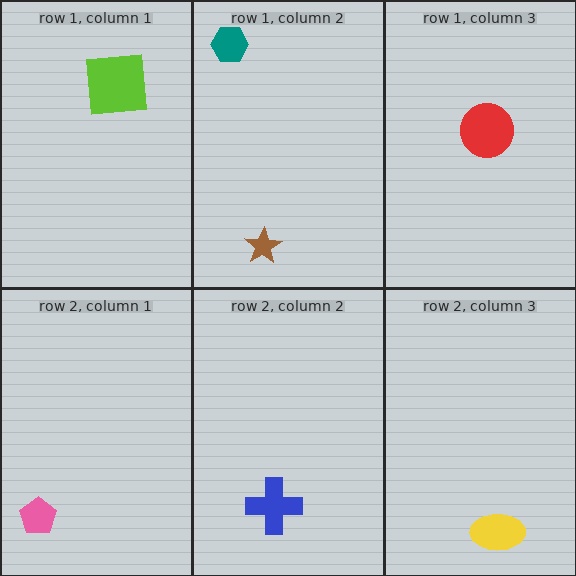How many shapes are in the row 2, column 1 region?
1.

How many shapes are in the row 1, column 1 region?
1.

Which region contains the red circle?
The row 1, column 3 region.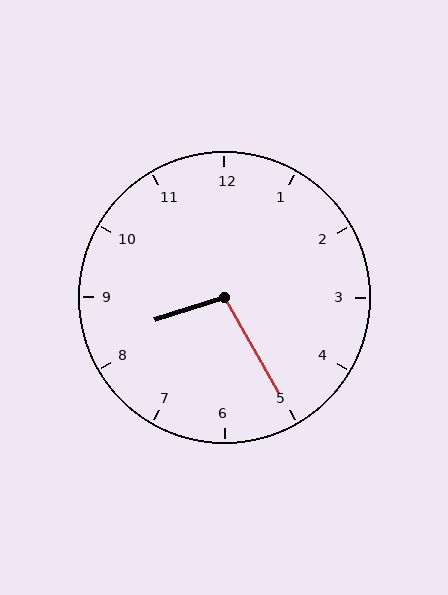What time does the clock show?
8:25.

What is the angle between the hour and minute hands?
Approximately 102 degrees.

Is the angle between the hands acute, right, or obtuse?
It is obtuse.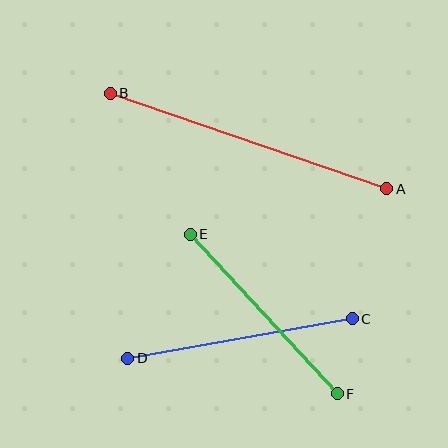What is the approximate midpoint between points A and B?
The midpoint is at approximately (248, 141) pixels.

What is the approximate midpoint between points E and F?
The midpoint is at approximately (264, 314) pixels.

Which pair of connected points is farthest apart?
Points A and B are farthest apart.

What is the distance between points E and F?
The distance is approximately 216 pixels.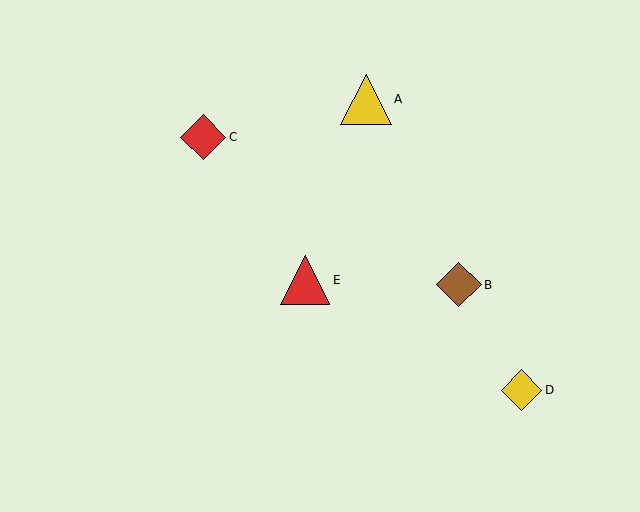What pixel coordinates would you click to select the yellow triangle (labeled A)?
Click at (366, 99) to select the yellow triangle A.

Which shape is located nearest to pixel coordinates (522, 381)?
The yellow diamond (labeled D) at (522, 390) is nearest to that location.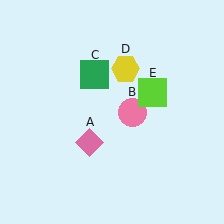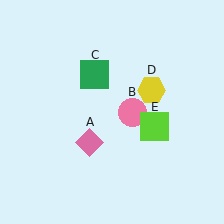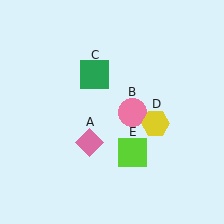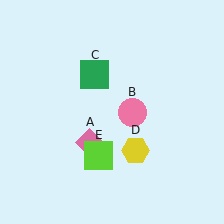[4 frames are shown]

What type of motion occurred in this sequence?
The yellow hexagon (object D), lime square (object E) rotated clockwise around the center of the scene.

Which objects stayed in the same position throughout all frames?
Pink diamond (object A) and pink circle (object B) and green square (object C) remained stationary.